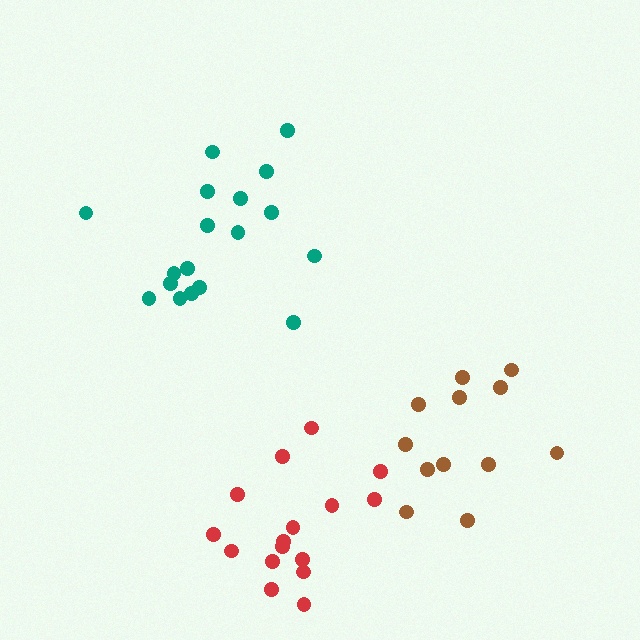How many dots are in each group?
Group 1: 16 dots, Group 2: 12 dots, Group 3: 18 dots (46 total).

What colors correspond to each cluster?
The clusters are colored: red, brown, teal.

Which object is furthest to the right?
The brown cluster is rightmost.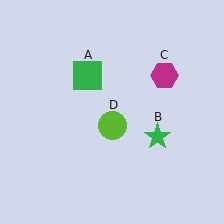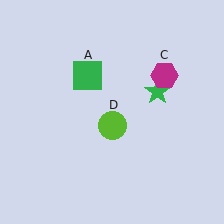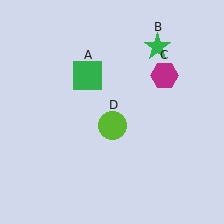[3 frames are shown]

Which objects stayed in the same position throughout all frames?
Green square (object A) and magenta hexagon (object C) and lime circle (object D) remained stationary.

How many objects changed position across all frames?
1 object changed position: green star (object B).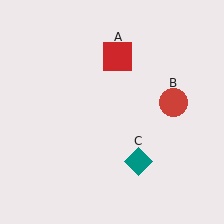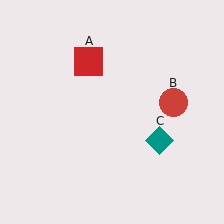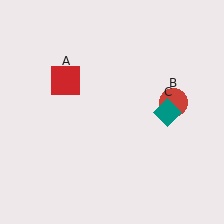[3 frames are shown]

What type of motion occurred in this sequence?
The red square (object A), teal diamond (object C) rotated counterclockwise around the center of the scene.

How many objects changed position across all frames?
2 objects changed position: red square (object A), teal diamond (object C).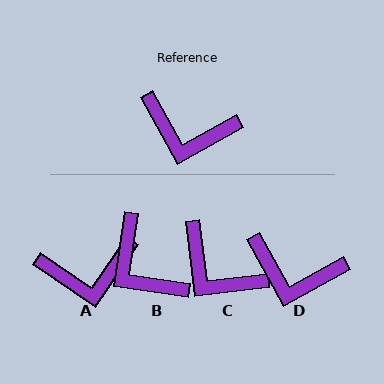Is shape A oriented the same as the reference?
No, it is off by about 26 degrees.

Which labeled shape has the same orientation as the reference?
D.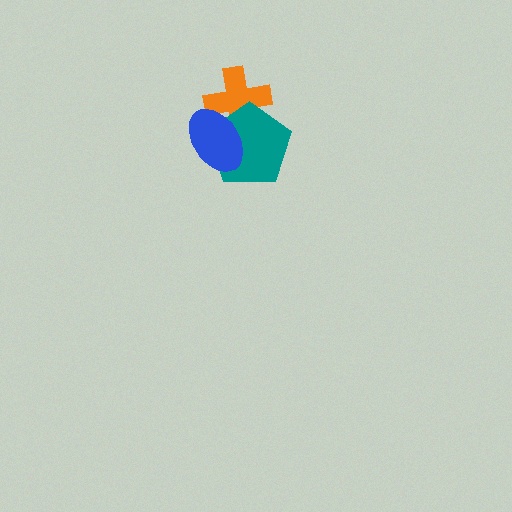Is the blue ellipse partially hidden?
No, no other shape covers it.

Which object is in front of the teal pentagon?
The blue ellipse is in front of the teal pentagon.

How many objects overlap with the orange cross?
2 objects overlap with the orange cross.